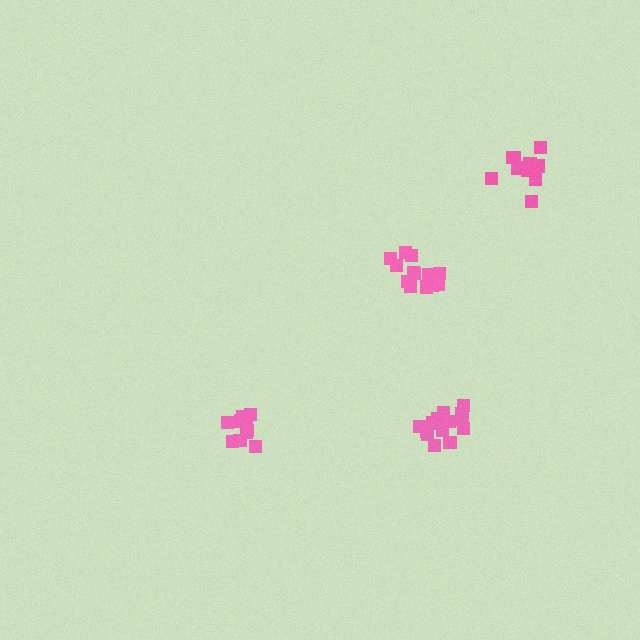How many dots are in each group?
Group 1: 12 dots, Group 2: 16 dots, Group 3: 15 dots, Group 4: 10 dots (53 total).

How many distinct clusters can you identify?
There are 4 distinct clusters.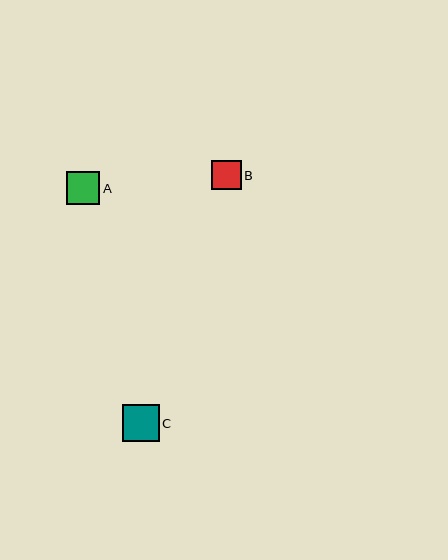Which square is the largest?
Square C is the largest with a size of approximately 36 pixels.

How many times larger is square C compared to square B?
Square C is approximately 1.2 times the size of square B.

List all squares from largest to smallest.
From largest to smallest: C, A, B.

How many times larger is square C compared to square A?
Square C is approximately 1.1 times the size of square A.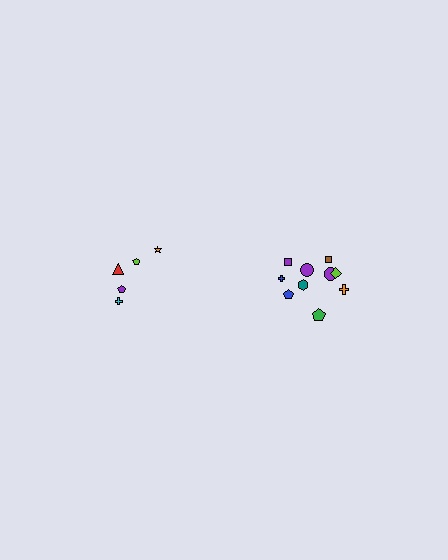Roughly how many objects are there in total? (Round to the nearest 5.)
Roughly 15 objects in total.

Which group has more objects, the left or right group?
The right group.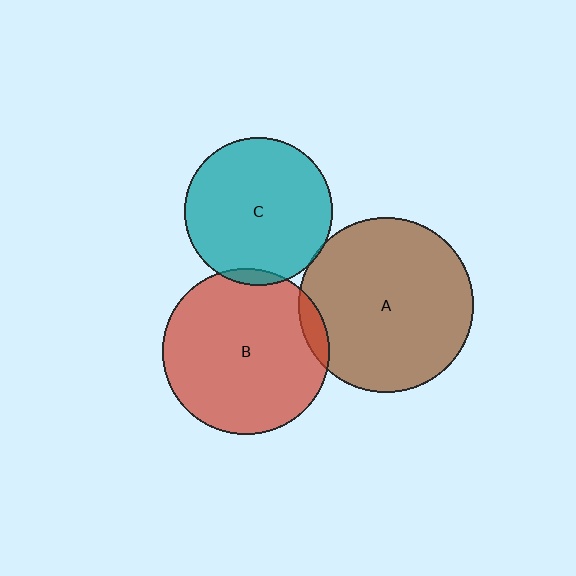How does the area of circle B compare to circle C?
Approximately 1.3 times.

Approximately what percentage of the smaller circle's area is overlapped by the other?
Approximately 5%.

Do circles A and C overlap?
Yes.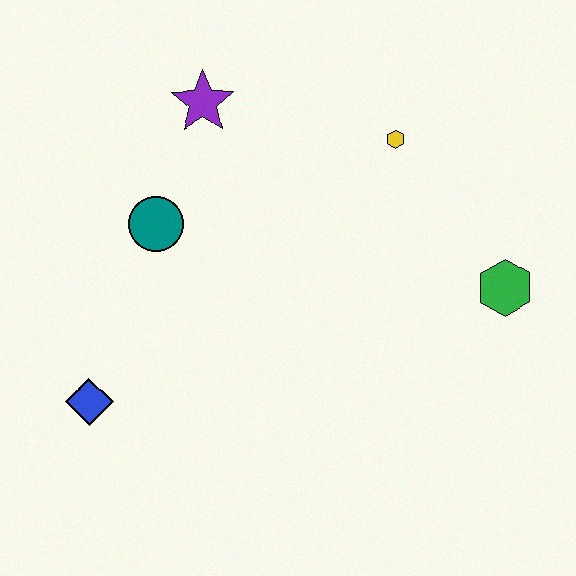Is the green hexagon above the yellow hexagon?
No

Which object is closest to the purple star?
The teal circle is closest to the purple star.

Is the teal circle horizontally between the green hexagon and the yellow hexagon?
No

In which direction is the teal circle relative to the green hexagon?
The teal circle is to the left of the green hexagon.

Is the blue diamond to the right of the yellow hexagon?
No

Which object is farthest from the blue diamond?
The green hexagon is farthest from the blue diamond.